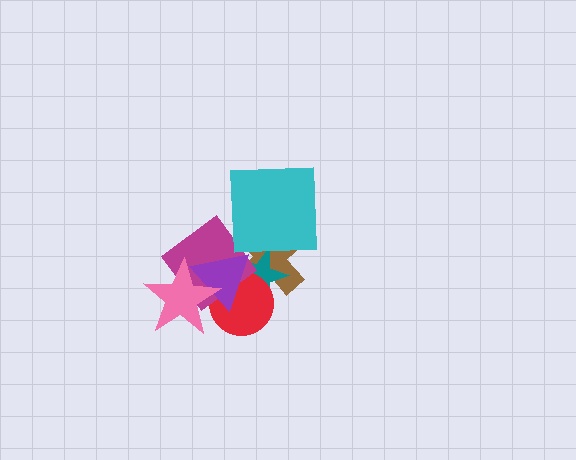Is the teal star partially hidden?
Yes, it is partially covered by another shape.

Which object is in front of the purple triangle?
The pink star is in front of the purple triangle.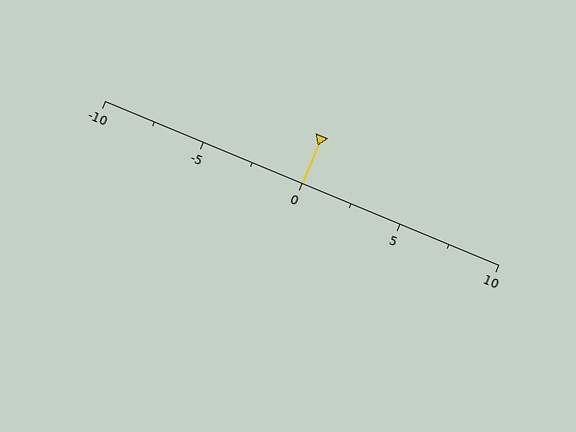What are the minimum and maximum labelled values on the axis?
The axis runs from -10 to 10.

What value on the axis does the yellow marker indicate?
The marker indicates approximately 0.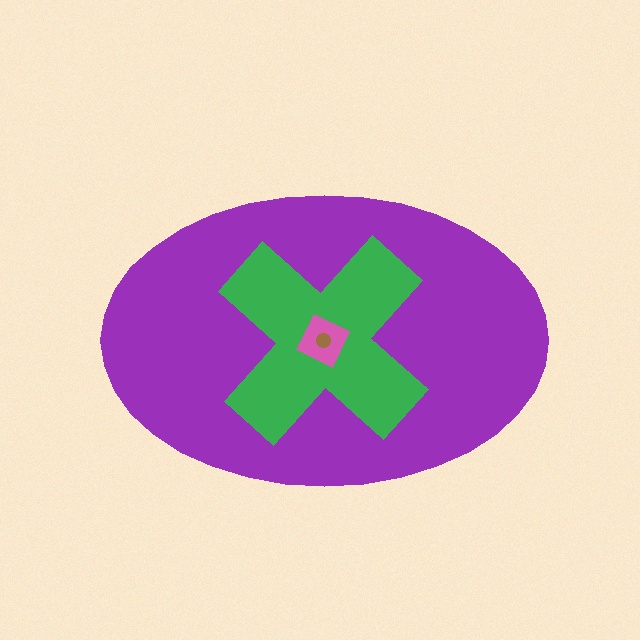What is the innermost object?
The brown circle.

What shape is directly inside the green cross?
The pink diamond.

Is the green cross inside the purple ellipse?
Yes.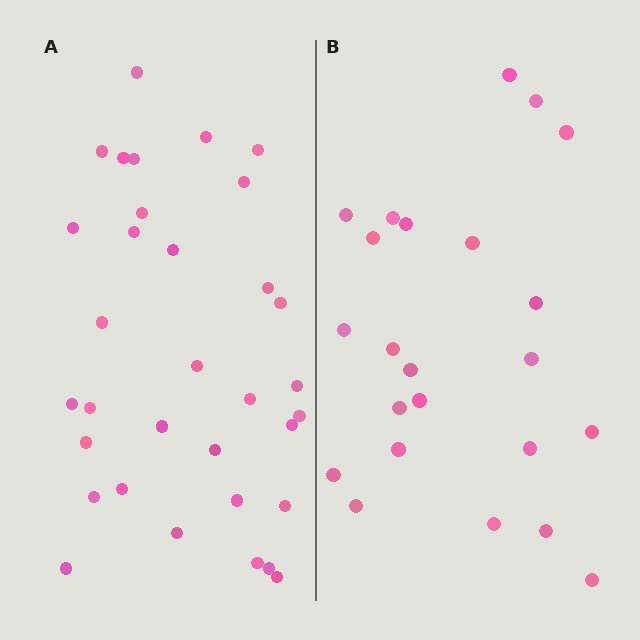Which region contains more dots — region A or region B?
Region A (the left region) has more dots.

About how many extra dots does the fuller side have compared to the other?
Region A has roughly 10 or so more dots than region B.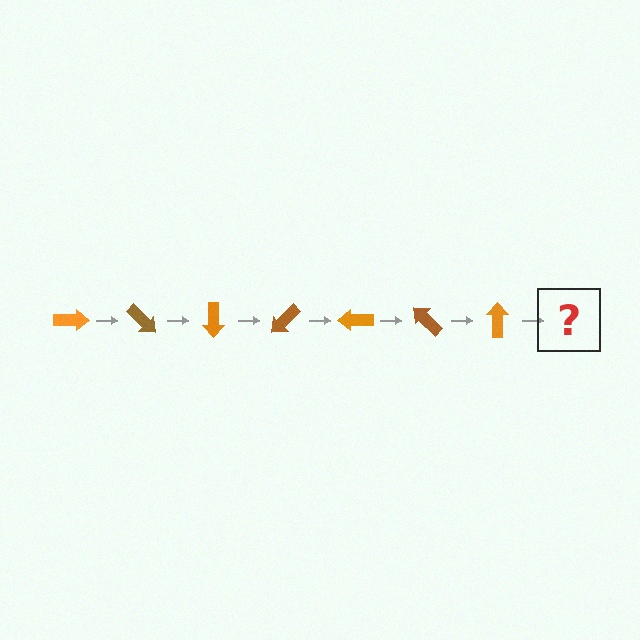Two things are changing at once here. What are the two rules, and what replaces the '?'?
The two rules are that it rotates 45 degrees each step and the color cycles through orange and brown. The '?' should be a brown arrow, rotated 315 degrees from the start.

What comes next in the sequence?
The next element should be a brown arrow, rotated 315 degrees from the start.